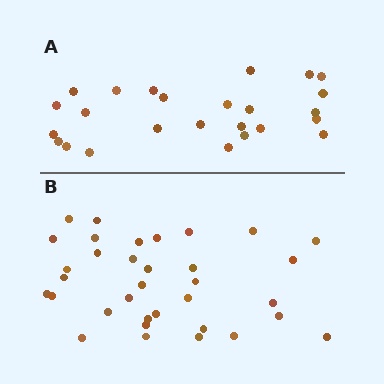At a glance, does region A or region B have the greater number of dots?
Region B (the bottom region) has more dots.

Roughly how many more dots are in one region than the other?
Region B has roughly 8 or so more dots than region A.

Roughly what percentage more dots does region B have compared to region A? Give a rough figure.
About 35% more.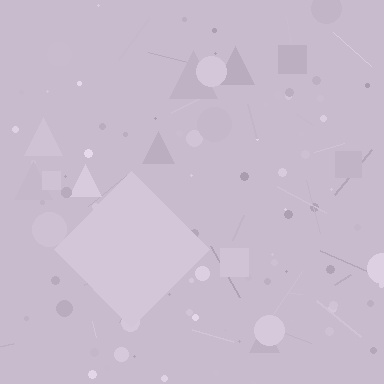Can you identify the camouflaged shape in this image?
The camouflaged shape is a diamond.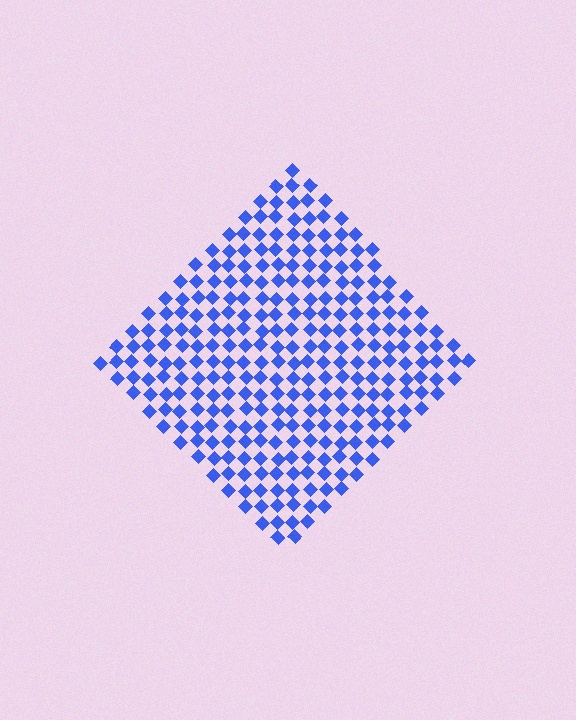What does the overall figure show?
The overall figure shows a diamond.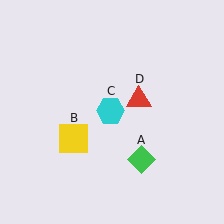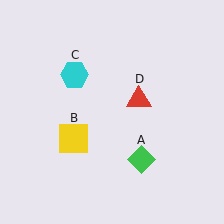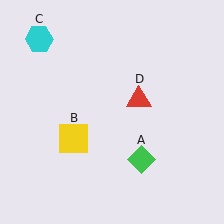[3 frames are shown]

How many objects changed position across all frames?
1 object changed position: cyan hexagon (object C).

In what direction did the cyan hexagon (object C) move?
The cyan hexagon (object C) moved up and to the left.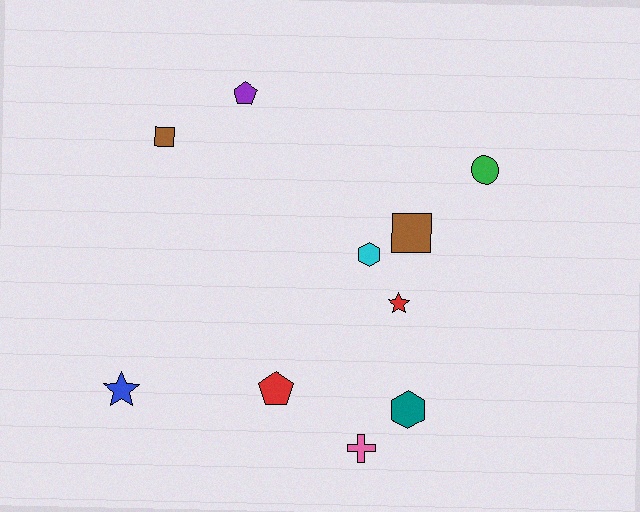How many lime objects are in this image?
There are no lime objects.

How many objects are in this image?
There are 10 objects.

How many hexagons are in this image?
There are 2 hexagons.